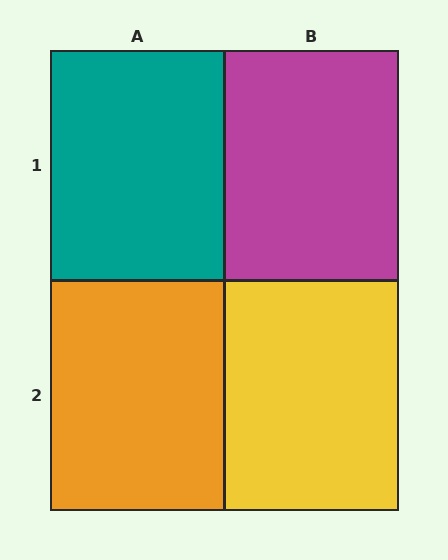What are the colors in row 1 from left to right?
Teal, magenta.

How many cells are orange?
1 cell is orange.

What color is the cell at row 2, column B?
Yellow.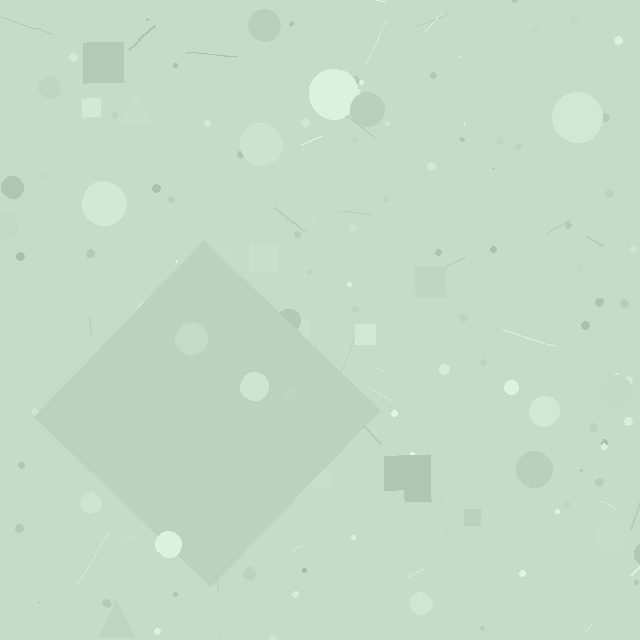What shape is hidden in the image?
A diamond is hidden in the image.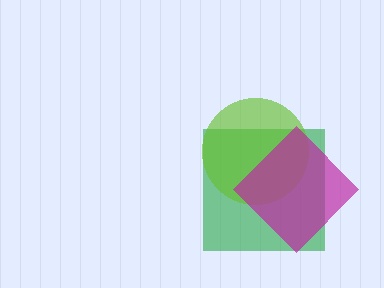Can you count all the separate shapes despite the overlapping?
Yes, there are 3 separate shapes.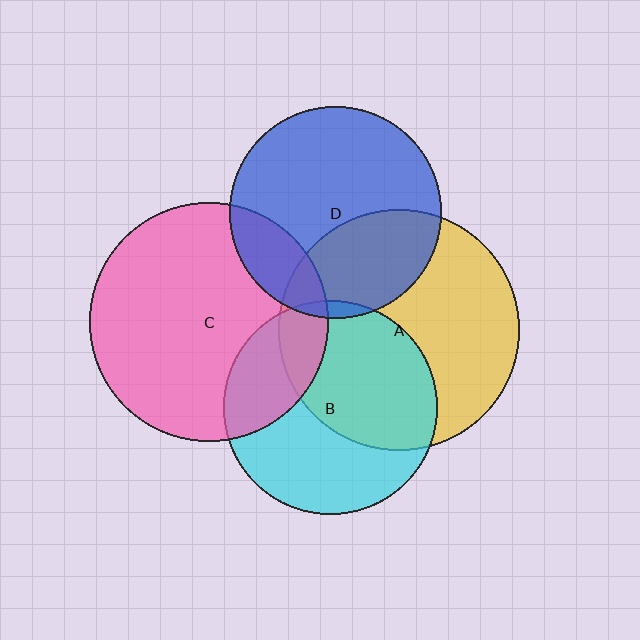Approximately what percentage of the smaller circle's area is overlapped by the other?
Approximately 10%.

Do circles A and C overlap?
Yes.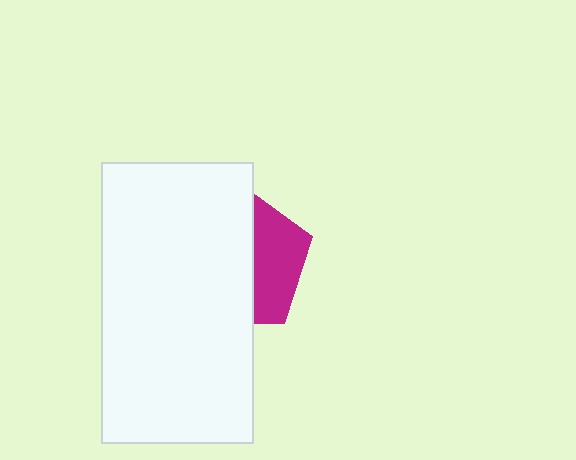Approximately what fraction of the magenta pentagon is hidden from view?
Roughly 64% of the magenta pentagon is hidden behind the white rectangle.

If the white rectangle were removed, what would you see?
You would see the complete magenta pentagon.